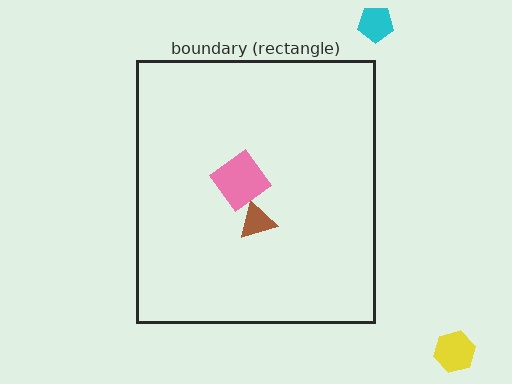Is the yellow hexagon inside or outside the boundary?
Outside.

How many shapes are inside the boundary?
2 inside, 2 outside.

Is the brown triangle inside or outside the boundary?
Inside.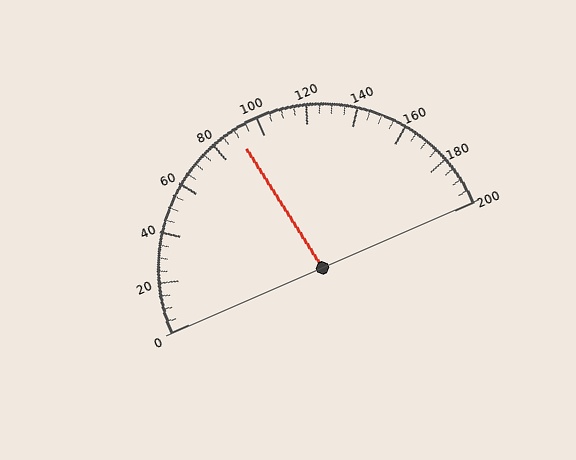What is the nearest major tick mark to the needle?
The nearest major tick mark is 80.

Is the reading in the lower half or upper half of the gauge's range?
The reading is in the lower half of the range (0 to 200).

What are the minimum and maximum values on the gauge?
The gauge ranges from 0 to 200.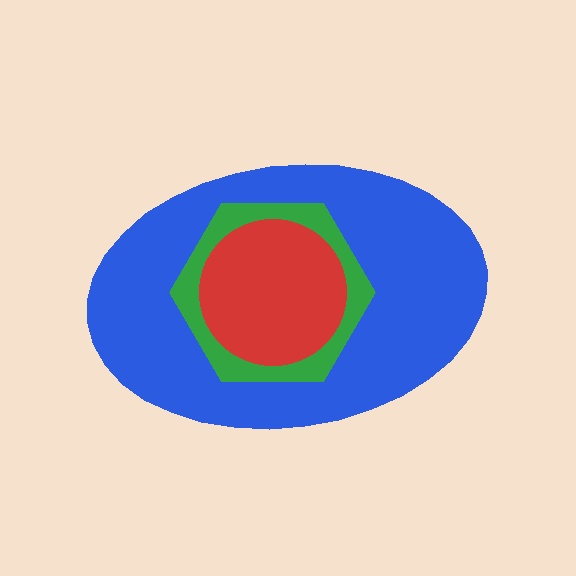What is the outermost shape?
The blue ellipse.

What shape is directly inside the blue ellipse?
The green hexagon.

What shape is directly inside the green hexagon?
The red circle.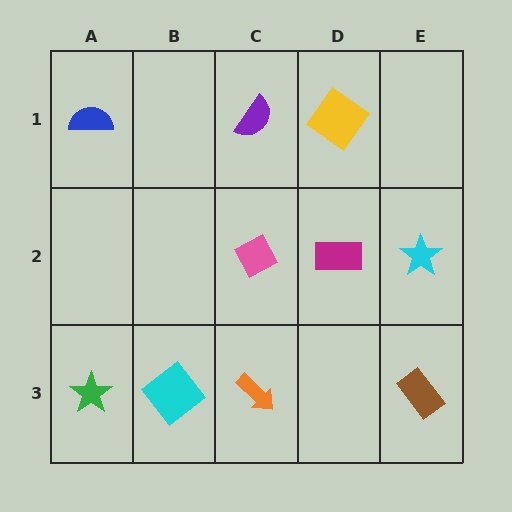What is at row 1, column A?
A blue semicircle.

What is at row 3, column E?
A brown rectangle.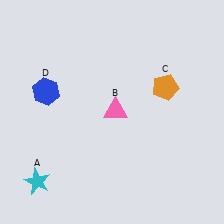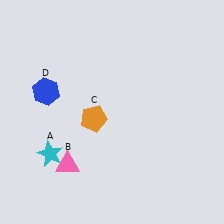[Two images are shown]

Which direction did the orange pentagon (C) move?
The orange pentagon (C) moved left.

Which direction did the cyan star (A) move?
The cyan star (A) moved up.